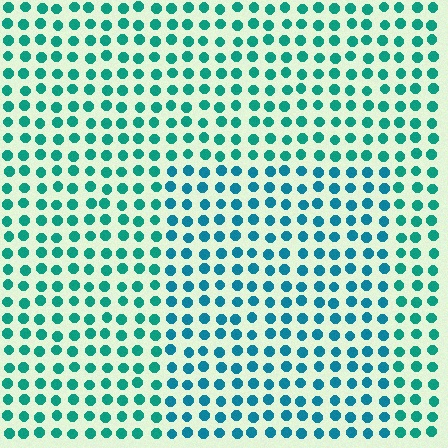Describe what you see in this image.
The image is filled with small teal elements in a uniform arrangement. A rectangle-shaped region is visible where the elements are tinted to a slightly different hue, forming a subtle color boundary.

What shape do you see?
I see a rectangle.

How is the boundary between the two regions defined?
The boundary is defined purely by a slight shift in hue (about 24 degrees). Spacing, size, and orientation are identical on both sides.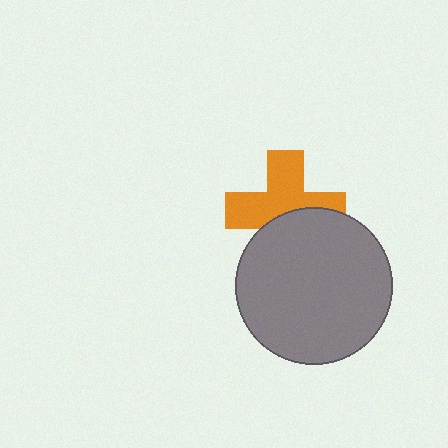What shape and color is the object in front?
The object in front is a gray circle.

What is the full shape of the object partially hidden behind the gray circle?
The partially hidden object is an orange cross.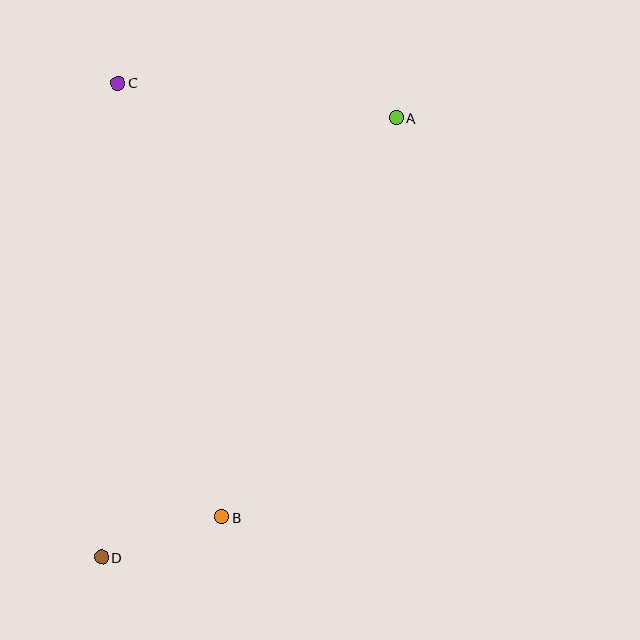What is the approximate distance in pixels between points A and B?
The distance between A and B is approximately 436 pixels.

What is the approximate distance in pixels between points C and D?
The distance between C and D is approximately 475 pixels.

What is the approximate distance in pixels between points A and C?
The distance between A and C is approximately 281 pixels.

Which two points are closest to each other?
Points B and D are closest to each other.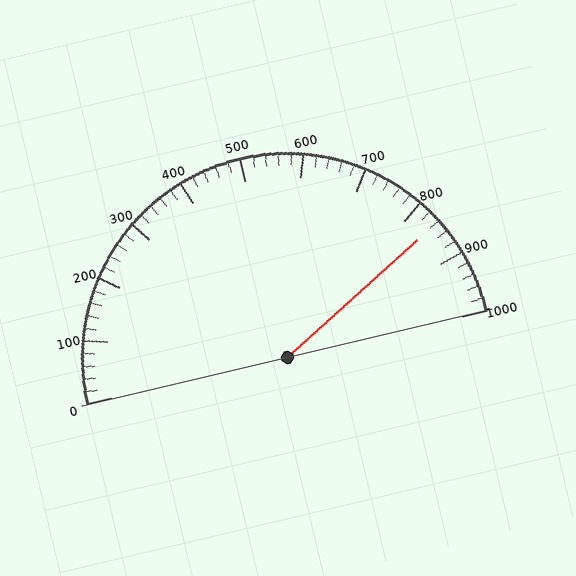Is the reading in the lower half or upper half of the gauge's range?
The reading is in the upper half of the range (0 to 1000).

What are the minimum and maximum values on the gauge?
The gauge ranges from 0 to 1000.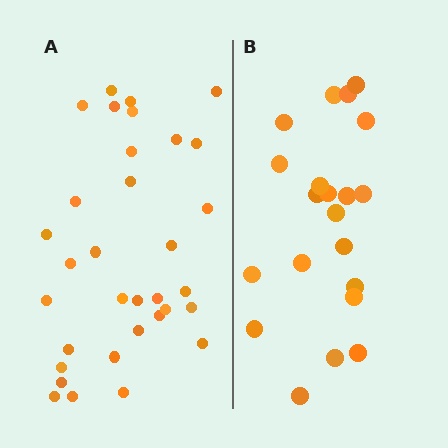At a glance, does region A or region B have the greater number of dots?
Region A (the left region) has more dots.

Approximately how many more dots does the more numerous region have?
Region A has roughly 12 or so more dots than region B.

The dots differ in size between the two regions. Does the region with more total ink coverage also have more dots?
No. Region B has more total ink coverage because its dots are larger, but region A actually contains more individual dots. Total area can be misleading — the number of items is what matters here.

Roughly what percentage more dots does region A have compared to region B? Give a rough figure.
About 55% more.